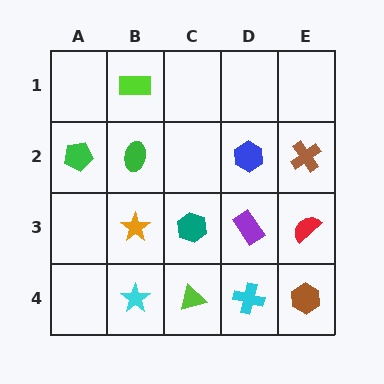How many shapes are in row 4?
4 shapes.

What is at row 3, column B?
An orange star.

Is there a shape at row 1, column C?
No, that cell is empty.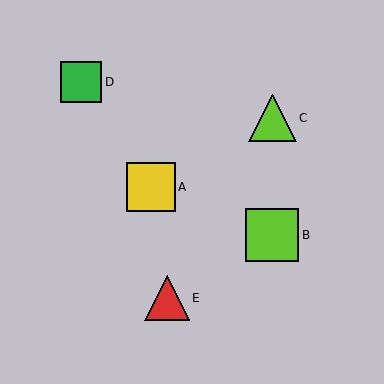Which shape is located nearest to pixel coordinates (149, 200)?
The yellow square (labeled A) at (151, 187) is nearest to that location.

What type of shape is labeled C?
Shape C is a lime triangle.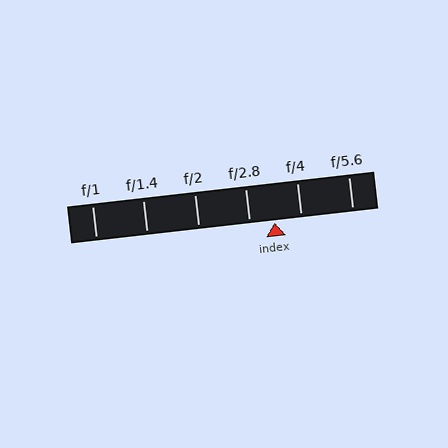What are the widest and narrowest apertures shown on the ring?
The widest aperture shown is f/1 and the narrowest is f/5.6.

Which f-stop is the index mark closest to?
The index mark is closest to f/2.8.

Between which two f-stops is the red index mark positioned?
The index mark is between f/2.8 and f/4.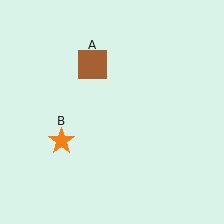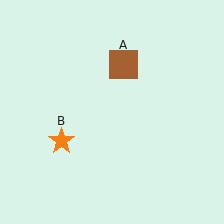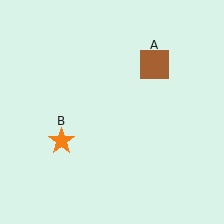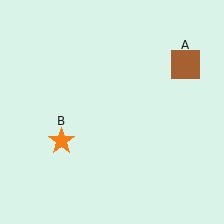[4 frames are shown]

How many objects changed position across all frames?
1 object changed position: brown square (object A).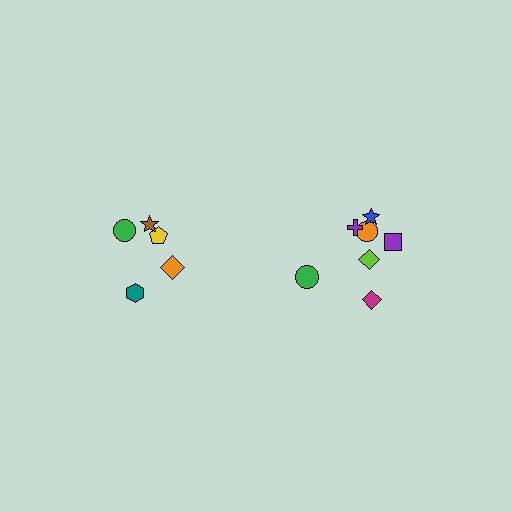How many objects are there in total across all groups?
There are 12 objects.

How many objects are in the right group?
There are 7 objects.